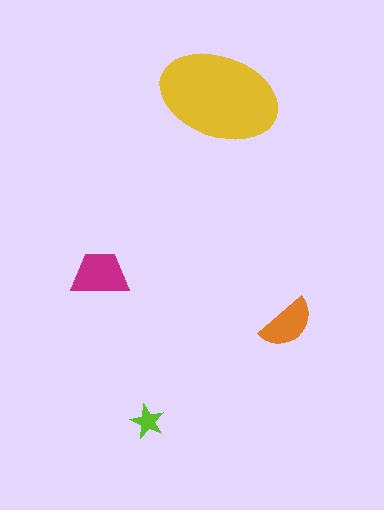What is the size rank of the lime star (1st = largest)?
4th.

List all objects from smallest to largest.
The lime star, the orange semicircle, the magenta trapezoid, the yellow ellipse.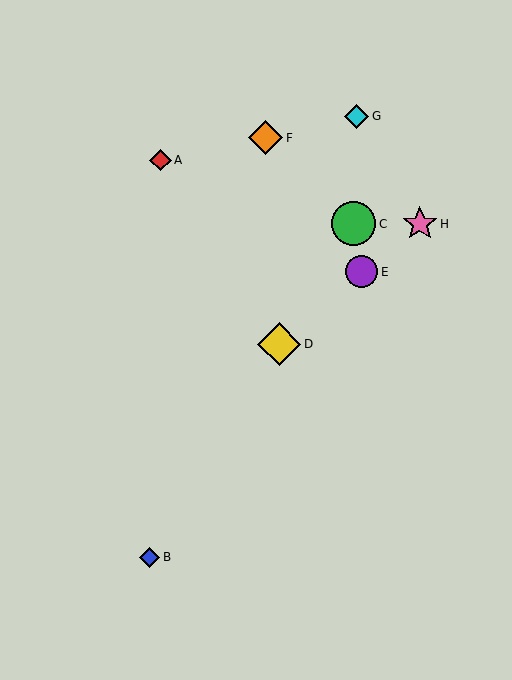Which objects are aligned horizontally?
Objects C, H are aligned horizontally.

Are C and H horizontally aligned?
Yes, both are at y≈224.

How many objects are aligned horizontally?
2 objects (C, H) are aligned horizontally.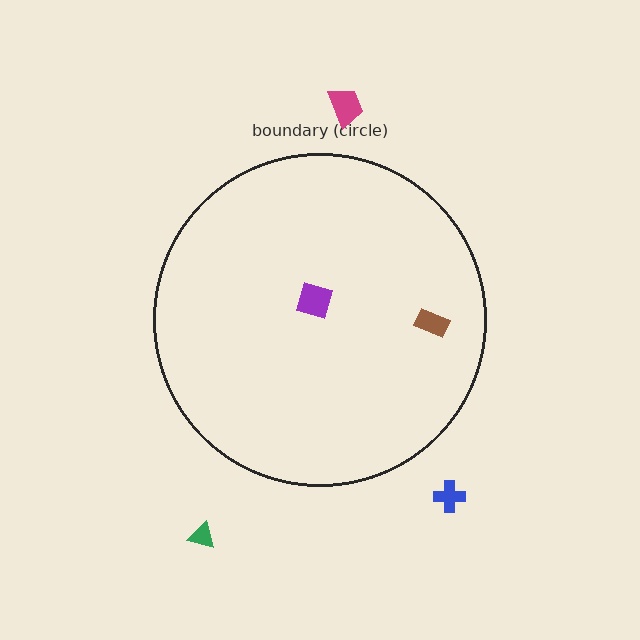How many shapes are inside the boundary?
2 inside, 3 outside.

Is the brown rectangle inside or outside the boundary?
Inside.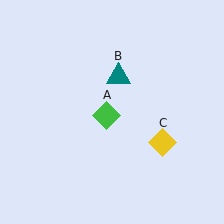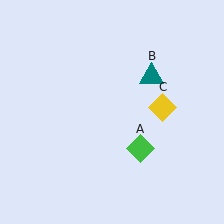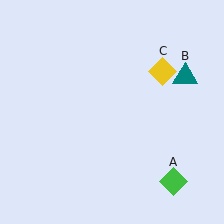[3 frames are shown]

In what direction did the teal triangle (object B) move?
The teal triangle (object B) moved right.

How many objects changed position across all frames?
3 objects changed position: green diamond (object A), teal triangle (object B), yellow diamond (object C).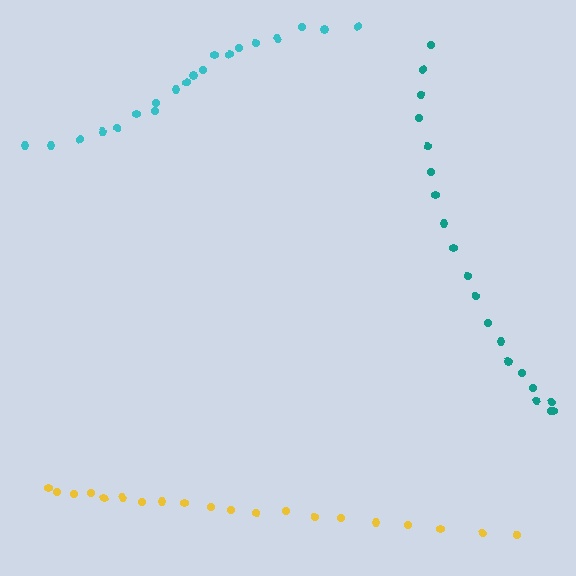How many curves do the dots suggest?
There are 3 distinct paths.